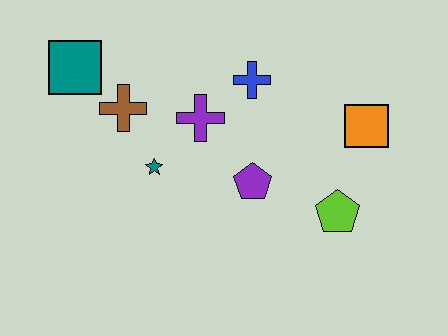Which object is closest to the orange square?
The lime pentagon is closest to the orange square.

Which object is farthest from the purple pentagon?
The teal square is farthest from the purple pentagon.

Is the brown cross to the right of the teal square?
Yes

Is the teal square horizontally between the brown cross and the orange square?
No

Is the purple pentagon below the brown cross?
Yes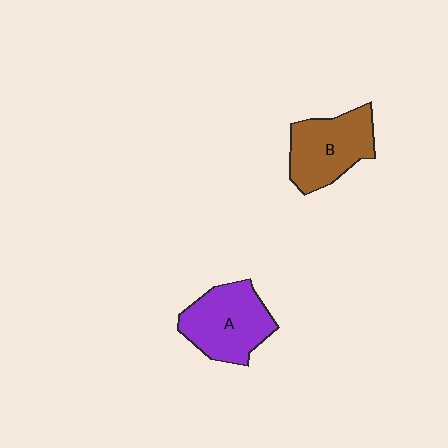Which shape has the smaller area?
Shape B (brown).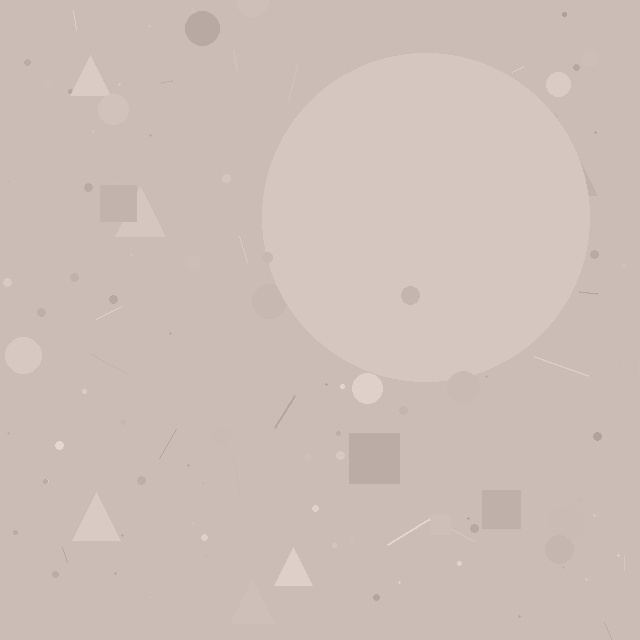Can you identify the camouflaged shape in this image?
The camouflaged shape is a circle.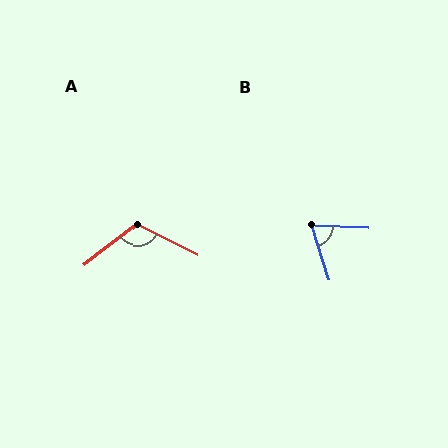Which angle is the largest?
A, at approximately 116 degrees.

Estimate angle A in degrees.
Approximately 116 degrees.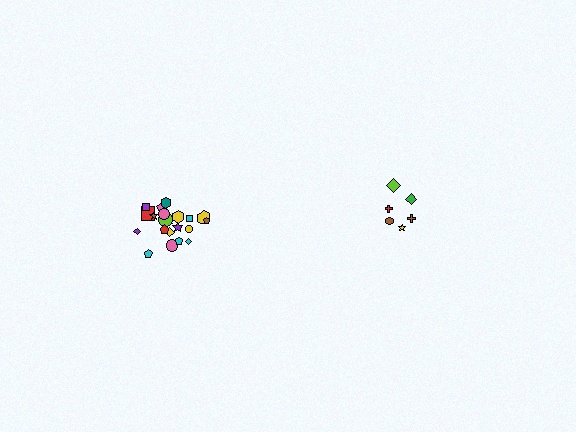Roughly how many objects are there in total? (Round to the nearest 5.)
Roughly 30 objects in total.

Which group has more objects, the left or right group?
The left group.